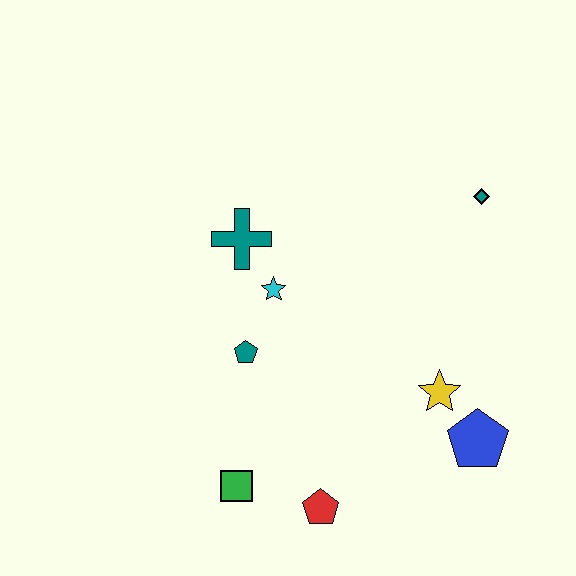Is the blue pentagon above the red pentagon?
Yes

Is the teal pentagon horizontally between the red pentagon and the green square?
Yes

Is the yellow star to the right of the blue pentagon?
No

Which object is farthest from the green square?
The teal diamond is farthest from the green square.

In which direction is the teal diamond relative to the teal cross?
The teal diamond is to the right of the teal cross.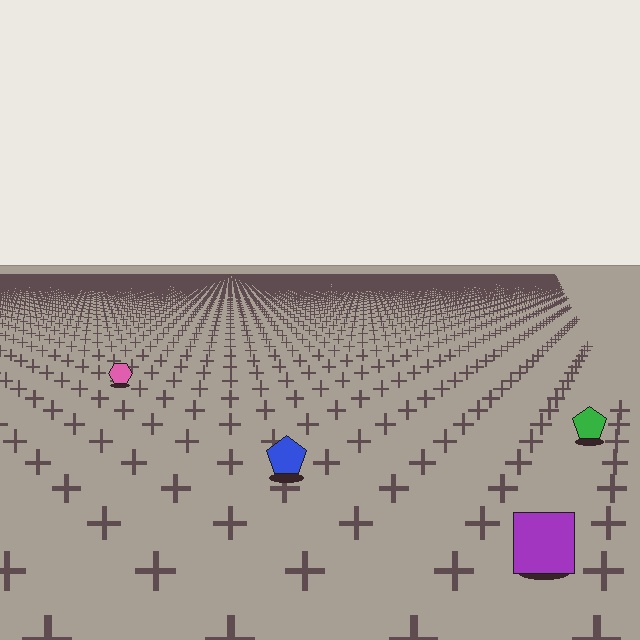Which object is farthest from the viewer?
The pink hexagon is farthest from the viewer. It appears smaller and the ground texture around it is denser.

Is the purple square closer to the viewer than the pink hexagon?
Yes. The purple square is closer — you can tell from the texture gradient: the ground texture is coarser near it.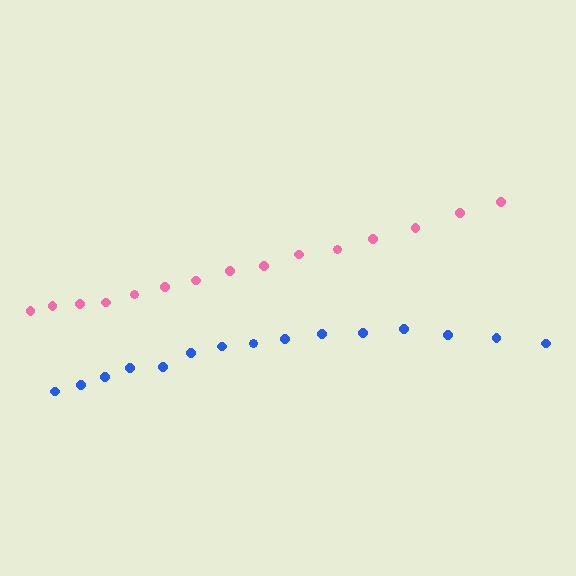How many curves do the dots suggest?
There are 2 distinct paths.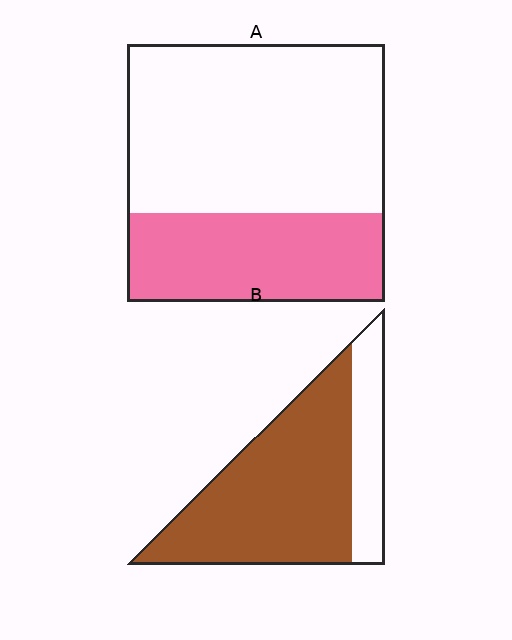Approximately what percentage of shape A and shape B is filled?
A is approximately 35% and B is approximately 75%.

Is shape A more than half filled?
No.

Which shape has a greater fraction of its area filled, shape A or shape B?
Shape B.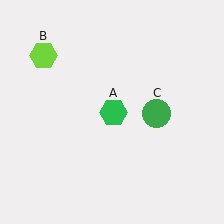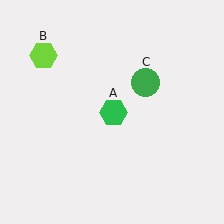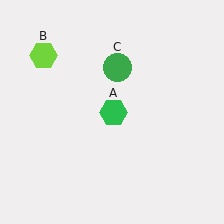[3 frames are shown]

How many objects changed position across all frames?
1 object changed position: green circle (object C).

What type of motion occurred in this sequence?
The green circle (object C) rotated counterclockwise around the center of the scene.